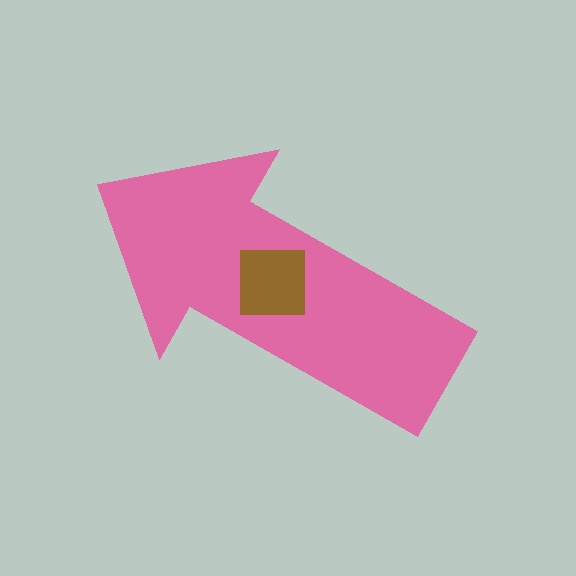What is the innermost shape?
The brown square.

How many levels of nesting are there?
2.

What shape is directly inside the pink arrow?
The brown square.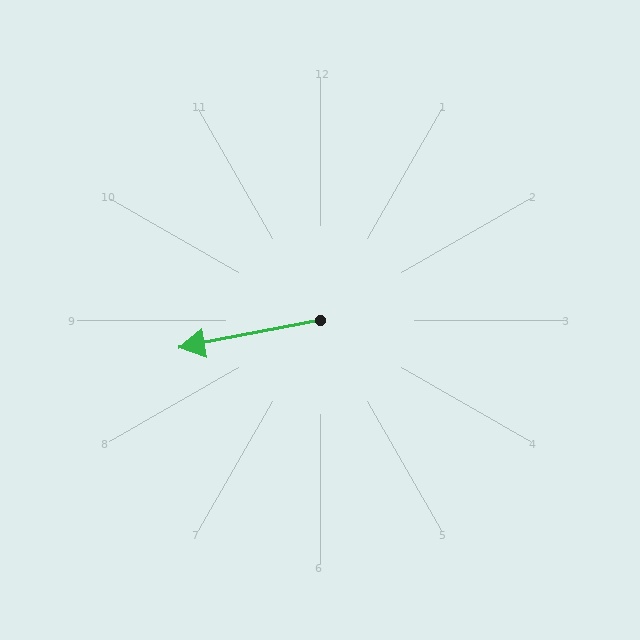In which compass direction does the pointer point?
West.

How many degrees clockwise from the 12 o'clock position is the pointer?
Approximately 259 degrees.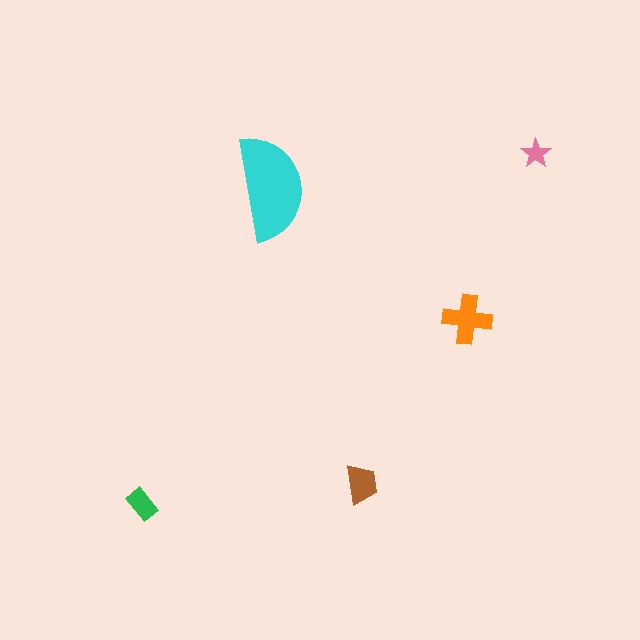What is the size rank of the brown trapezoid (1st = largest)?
3rd.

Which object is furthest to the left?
The green rectangle is leftmost.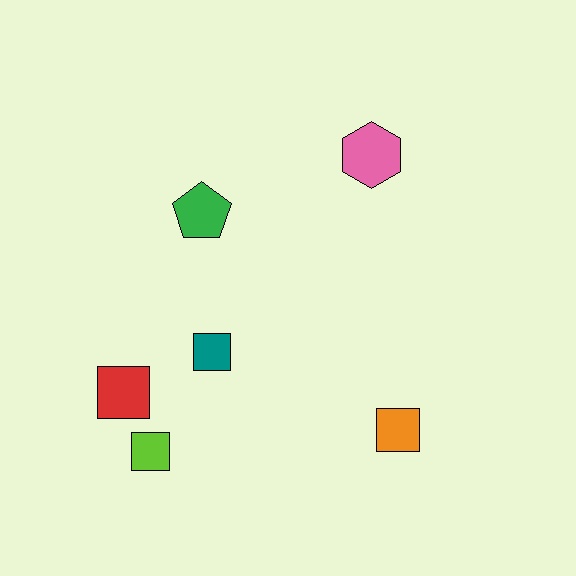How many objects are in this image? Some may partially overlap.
There are 6 objects.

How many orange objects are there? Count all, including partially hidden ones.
There is 1 orange object.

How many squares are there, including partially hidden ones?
There are 4 squares.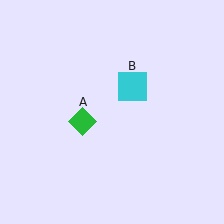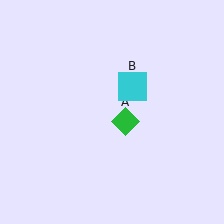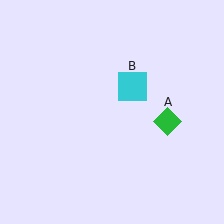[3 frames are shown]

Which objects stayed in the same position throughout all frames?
Cyan square (object B) remained stationary.